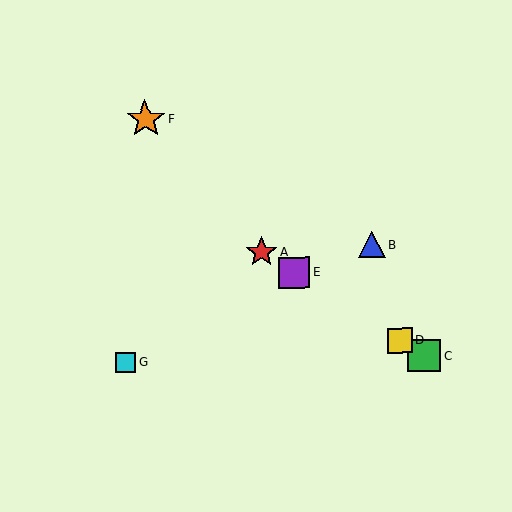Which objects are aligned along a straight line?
Objects A, C, D, E are aligned along a straight line.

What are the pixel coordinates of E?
Object E is at (294, 273).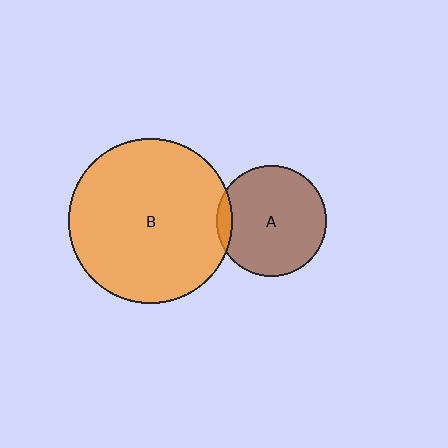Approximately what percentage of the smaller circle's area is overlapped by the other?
Approximately 10%.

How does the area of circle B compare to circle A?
Approximately 2.2 times.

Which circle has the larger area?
Circle B (orange).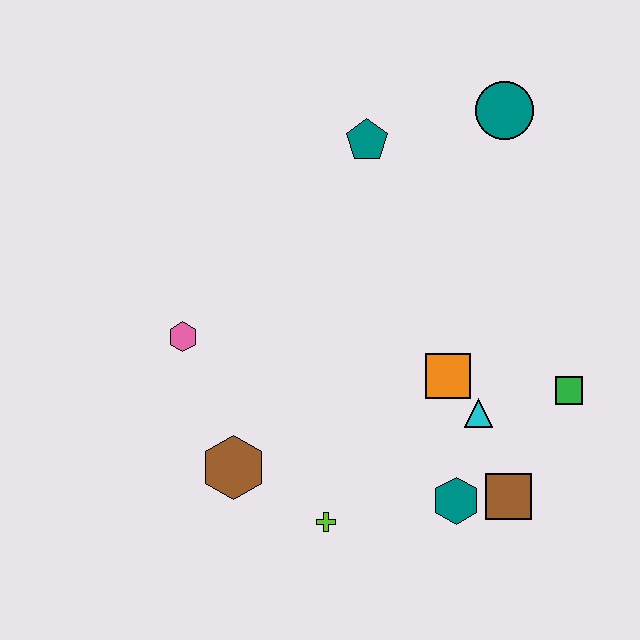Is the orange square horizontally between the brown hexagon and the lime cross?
No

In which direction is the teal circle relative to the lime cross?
The teal circle is above the lime cross.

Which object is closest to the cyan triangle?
The orange square is closest to the cyan triangle.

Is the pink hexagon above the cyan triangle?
Yes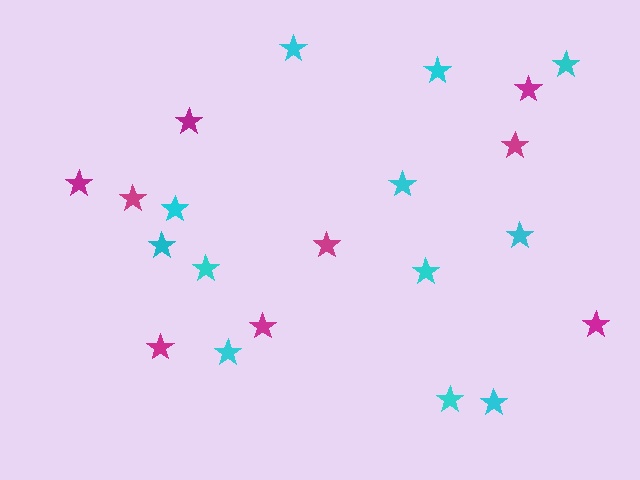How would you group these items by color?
There are 2 groups: one group of magenta stars (9) and one group of cyan stars (12).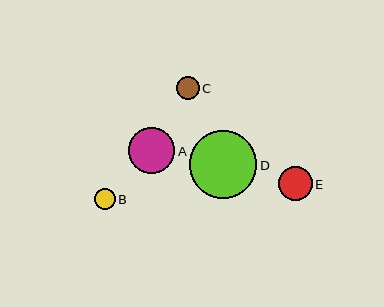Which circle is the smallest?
Circle B is the smallest with a size of approximately 21 pixels.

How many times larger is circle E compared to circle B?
Circle E is approximately 1.7 times the size of circle B.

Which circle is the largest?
Circle D is the largest with a size of approximately 67 pixels.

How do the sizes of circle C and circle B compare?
Circle C and circle B are approximately the same size.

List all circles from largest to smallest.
From largest to smallest: D, A, E, C, B.